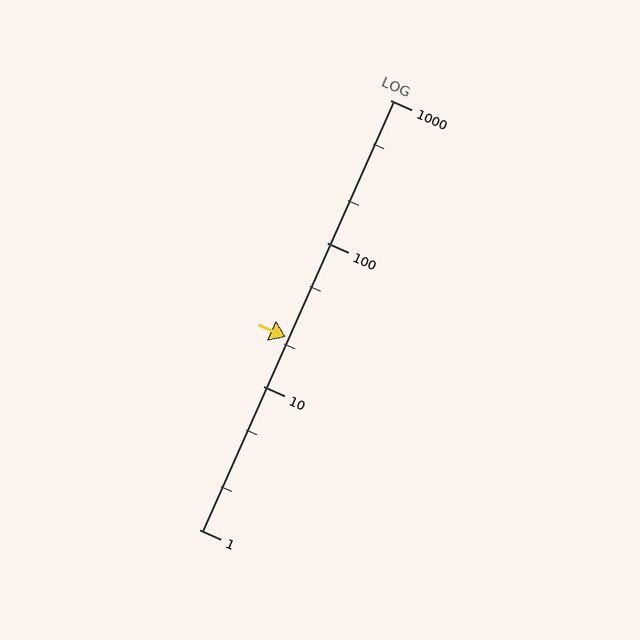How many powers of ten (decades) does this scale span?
The scale spans 3 decades, from 1 to 1000.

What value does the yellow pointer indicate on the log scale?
The pointer indicates approximately 22.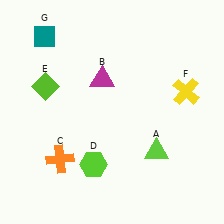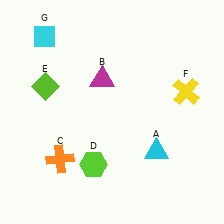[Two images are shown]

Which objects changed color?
A changed from lime to cyan. G changed from teal to cyan.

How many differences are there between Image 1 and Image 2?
There are 2 differences between the two images.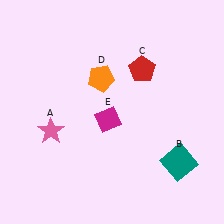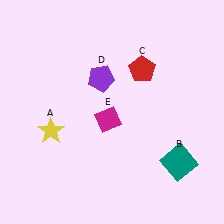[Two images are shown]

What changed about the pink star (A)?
In Image 1, A is pink. In Image 2, it changed to yellow.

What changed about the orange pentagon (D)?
In Image 1, D is orange. In Image 2, it changed to purple.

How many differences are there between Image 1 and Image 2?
There are 2 differences between the two images.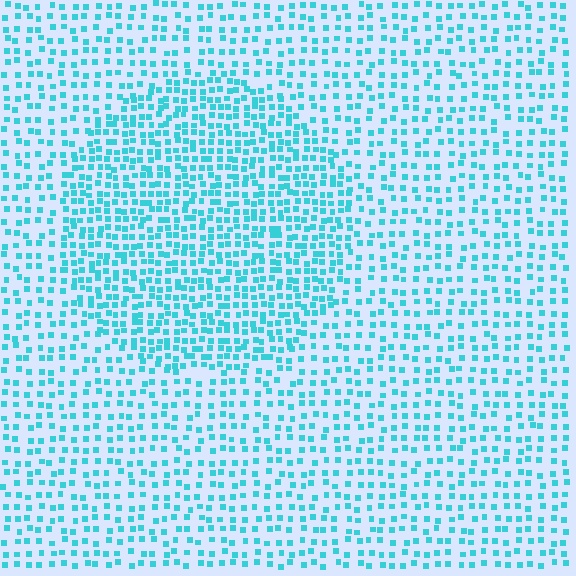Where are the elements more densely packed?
The elements are more densely packed inside the circle boundary.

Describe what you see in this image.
The image contains small cyan elements arranged at two different densities. A circle-shaped region is visible where the elements are more densely packed than the surrounding area.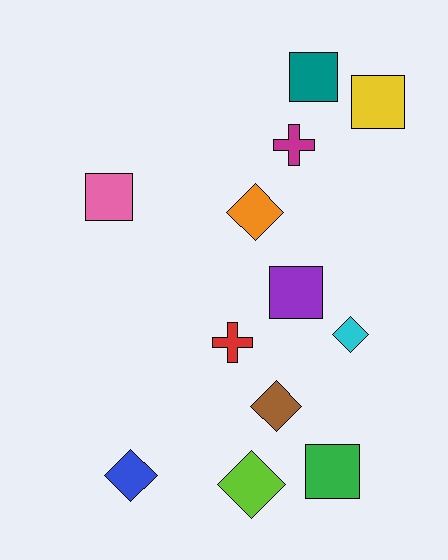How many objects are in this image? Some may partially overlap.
There are 12 objects.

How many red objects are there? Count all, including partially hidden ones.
There is 1 red object.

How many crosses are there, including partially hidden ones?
There are 2 crosses.